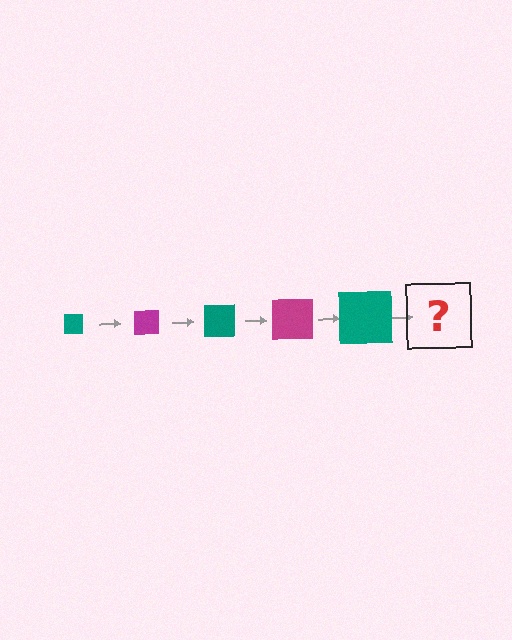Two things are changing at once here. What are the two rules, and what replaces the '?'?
The two rules are that the square grows larger each step and the color cycles through teal and magenta. The '?' should be a magenta square, larger than the previous one.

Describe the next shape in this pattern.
It should be a magenta square, larger than the previous one.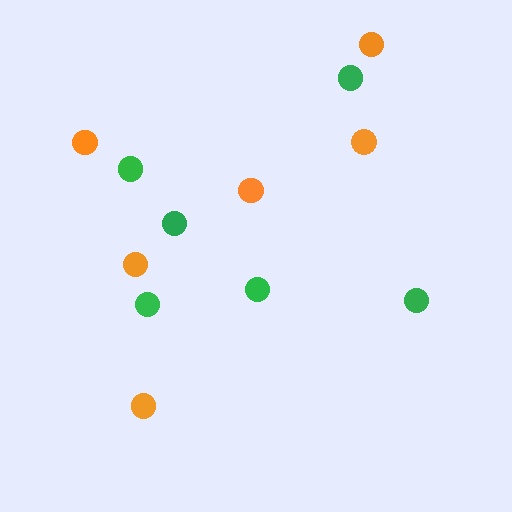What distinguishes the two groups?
There are 2 groups: one group of orange circles (6) and one group of green circles (6).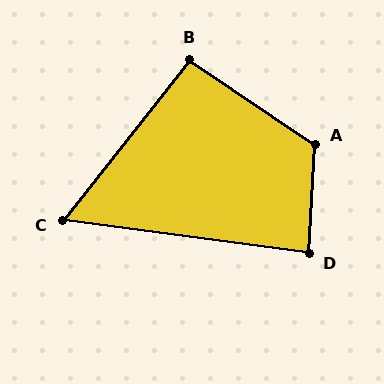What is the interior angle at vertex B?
Approximately 94 degrees (approximately right).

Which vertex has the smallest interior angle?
C, at approximately 59 degrees.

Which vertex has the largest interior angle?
A, at approximately 121 degrees.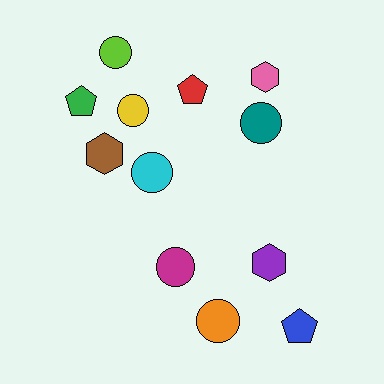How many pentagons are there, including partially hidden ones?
There are 3 pentagons.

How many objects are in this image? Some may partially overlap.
There are 12 objects.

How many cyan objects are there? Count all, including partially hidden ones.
There is 1 cyan object.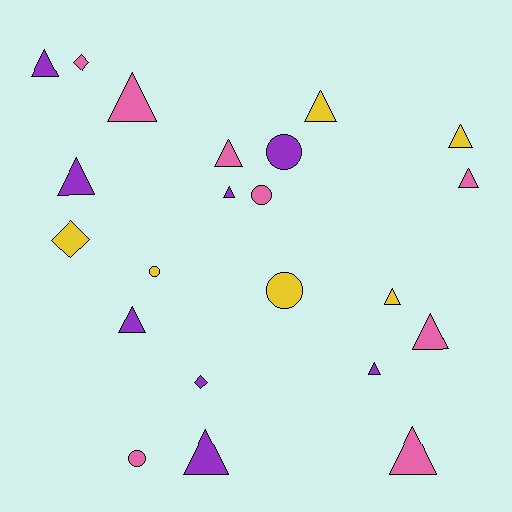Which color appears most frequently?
Pink, with 8 objects.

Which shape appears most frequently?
Triangle, with 14 objects.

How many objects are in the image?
There are 22 objects.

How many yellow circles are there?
There are 2 yellow circles.